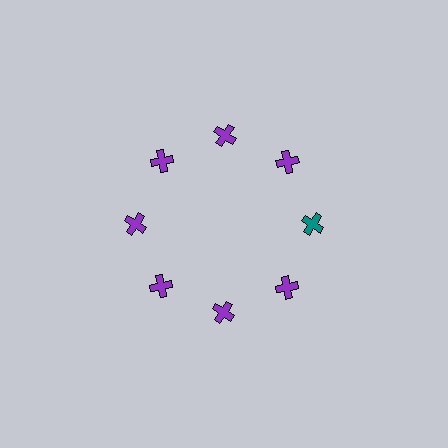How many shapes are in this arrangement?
There are 8 shapes arranged in a ring pattern.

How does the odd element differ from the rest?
It has a different color: teal instead of purple.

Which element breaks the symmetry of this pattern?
The teal cross at roughly the 3 o'clock position breaks the symmetry. All other shapes are purple crosses.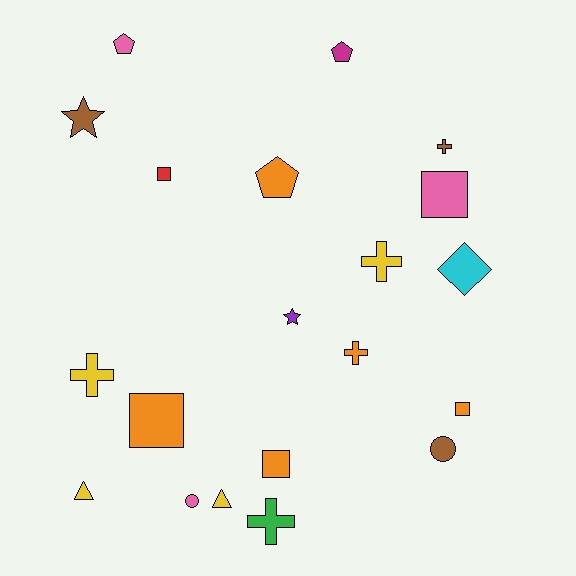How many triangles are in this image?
There are 2 triangles.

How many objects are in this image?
There are 20 objects.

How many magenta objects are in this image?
There is 1 magenta object.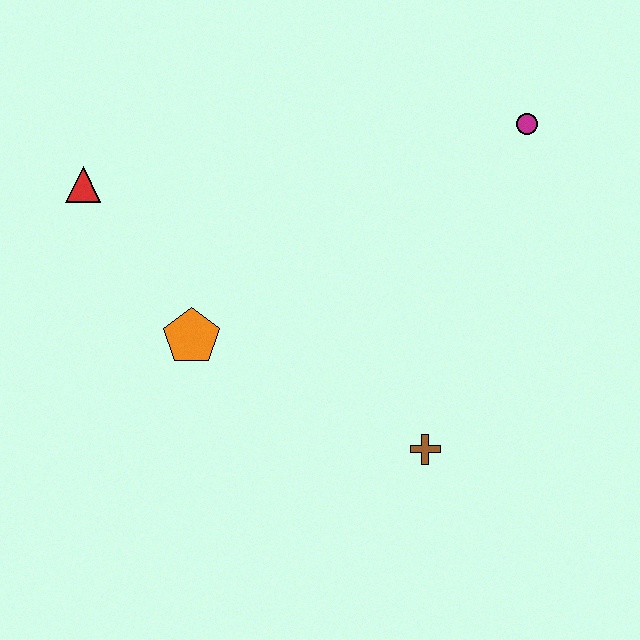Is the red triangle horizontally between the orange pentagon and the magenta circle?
No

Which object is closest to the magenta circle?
The brown cross is closest to the magenta circle.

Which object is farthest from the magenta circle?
The red triangle is farthest from the magenta circle.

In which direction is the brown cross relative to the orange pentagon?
The brown cross is to the right of the orange pentagon.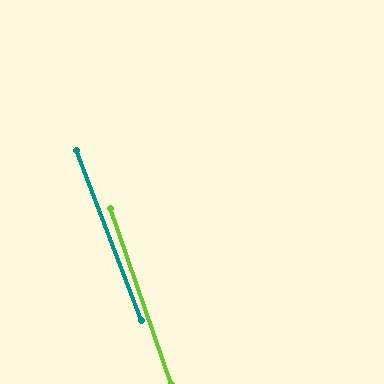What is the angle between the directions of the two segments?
Approximately 2 degrees.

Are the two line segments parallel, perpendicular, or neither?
Parallel — their directions differ by only 1.9°.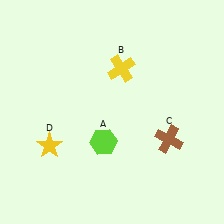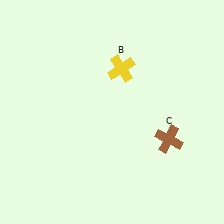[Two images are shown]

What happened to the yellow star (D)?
The yellow star (D) was removed in Image 2. It was in the bottom-left area of Image 1.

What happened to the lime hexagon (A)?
The lime hexagon (A) was removed in Image 2. It was in the bottom-left area of Image 1.